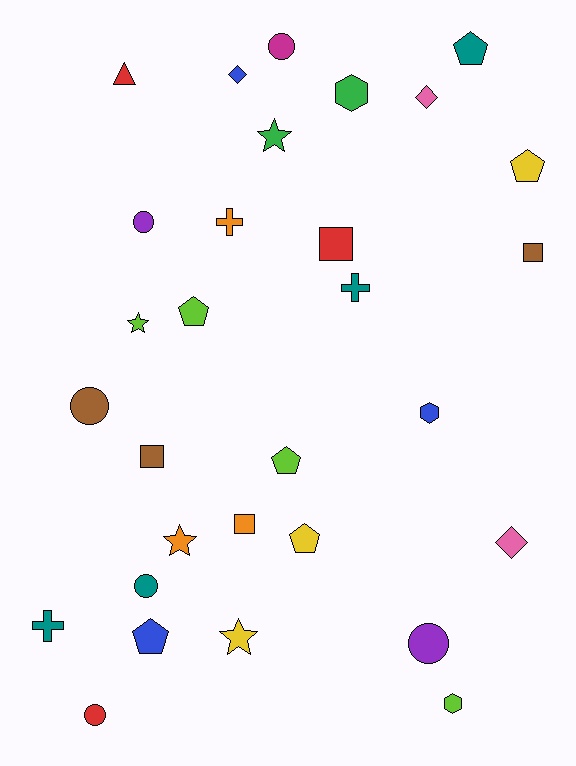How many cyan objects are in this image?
There are no cyan objects.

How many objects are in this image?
There are 30 objects.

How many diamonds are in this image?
There are 3 diamonds.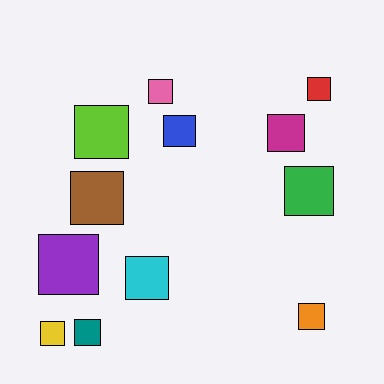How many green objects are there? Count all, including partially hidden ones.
There is 1 green object.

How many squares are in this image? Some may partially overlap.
There are 12 squares.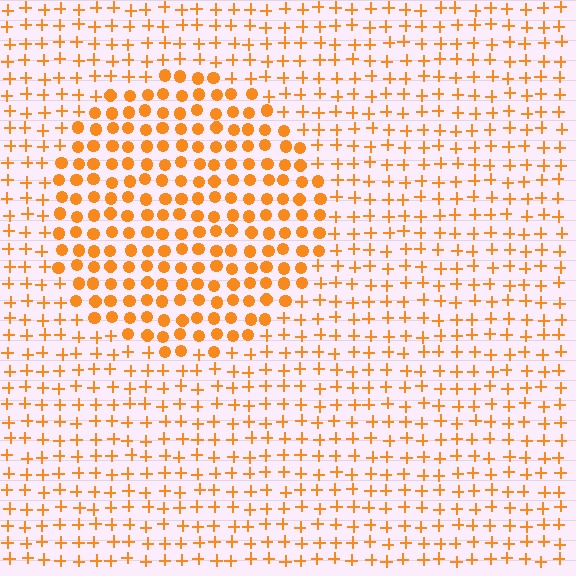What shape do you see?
I see a circle.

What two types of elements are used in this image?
The image uses circles inside the circle region and plus signs outside it.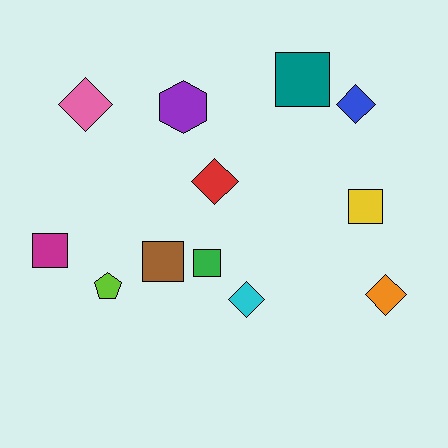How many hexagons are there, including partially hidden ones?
There is 1 hexagon.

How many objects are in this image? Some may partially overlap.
There are 12 objects.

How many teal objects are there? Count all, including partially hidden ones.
There is 1 teal object.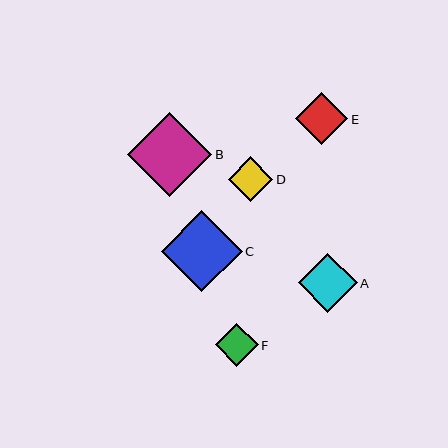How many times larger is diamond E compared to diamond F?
Diamond E is approximately 1.2 times the size of diamond F.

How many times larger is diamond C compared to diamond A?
Diamond C is approximately 1.4 times the size of diamond A.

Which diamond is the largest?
Diamond B is the largest with a size of approximately 85 pixels.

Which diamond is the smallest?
Diamond F is the smallest with a size of approximately 43 pixels.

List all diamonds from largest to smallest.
From largest to smallest: B, C, A, E, D, F.